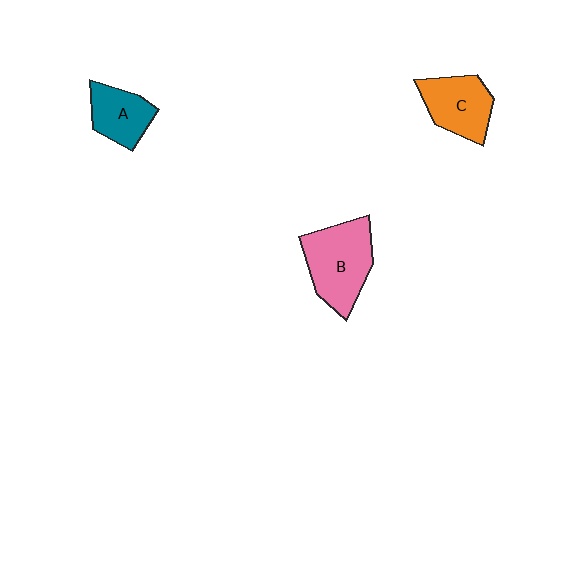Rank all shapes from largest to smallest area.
From largest to smallest: B (pink), C (orange), A (teal).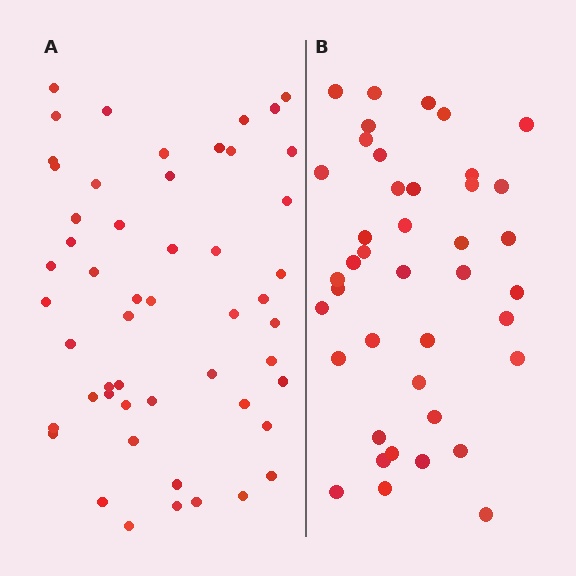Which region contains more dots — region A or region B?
Region A (the left region) has more dots.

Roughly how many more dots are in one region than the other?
Region A has roughly 12 or so more dots than region B.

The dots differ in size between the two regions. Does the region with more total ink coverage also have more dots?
No. Region B has more total ink coverage because its dots are larger, but region A actually contains more individual dots. Total area can be misleading — the number of items is what matters here.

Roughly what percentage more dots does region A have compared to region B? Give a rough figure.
About 25% more.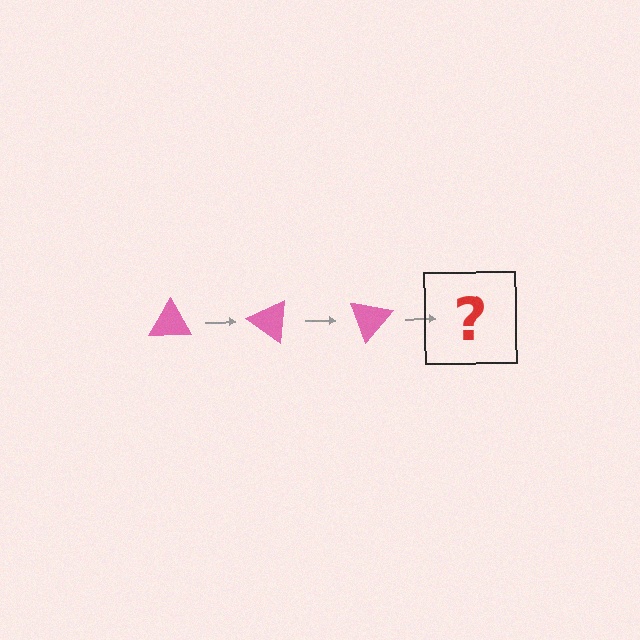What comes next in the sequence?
The next element should be a pink triangle rotated 105 degrees.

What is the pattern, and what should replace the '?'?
The pattern is that the triangle rotates 35 degrees each step. The '?' should be a pink triangle rotated 105 degrees.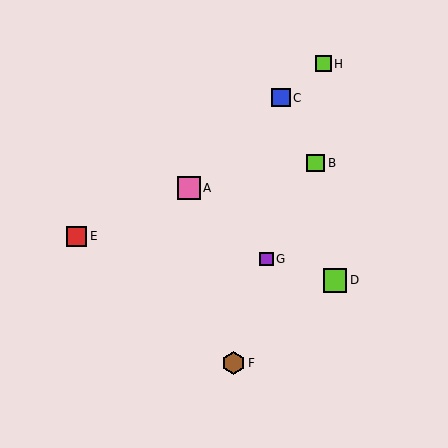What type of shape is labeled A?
Shape A is a pink square.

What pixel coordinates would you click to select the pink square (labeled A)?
Click at (189, 188) to select the pink square A.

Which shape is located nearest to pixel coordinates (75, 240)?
The red square (labeled E) at (77, 236) is nearest to that location.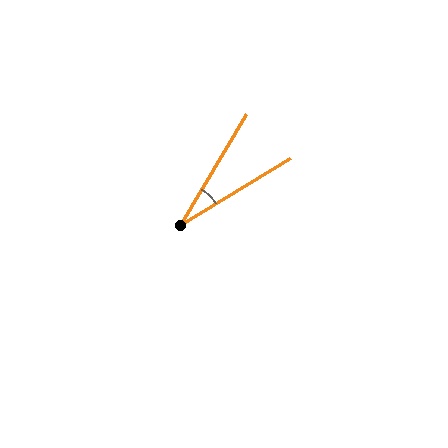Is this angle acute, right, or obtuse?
It is acute.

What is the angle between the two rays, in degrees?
Approximately 28 degrees.